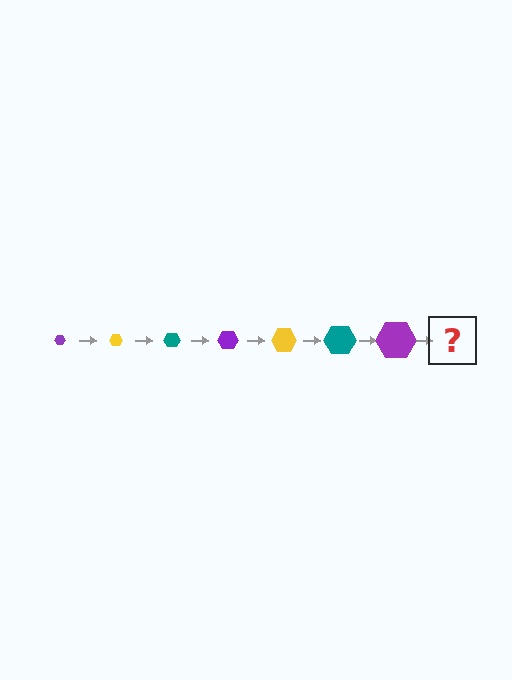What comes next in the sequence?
The next element should be a yellow hexagon, larger than the previous one.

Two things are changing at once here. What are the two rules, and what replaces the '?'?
The two rules are that the hexagon grows larger each step and the color cycles through purple, yellow, and teal. The '?' should be a yellow hexagon, larger than the previous one.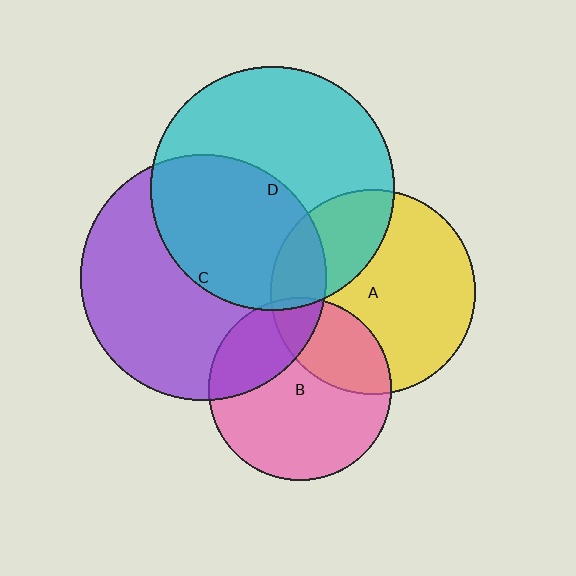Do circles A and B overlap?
Yes.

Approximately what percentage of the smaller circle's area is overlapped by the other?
Approximately 30%.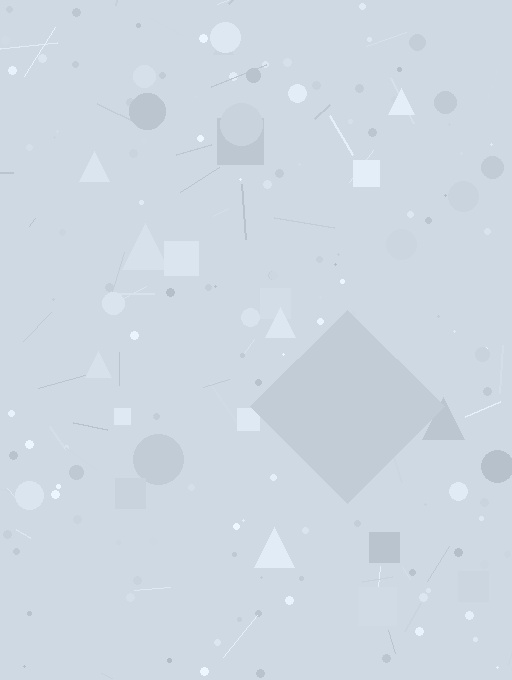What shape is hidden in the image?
A diamond is hidden in the image.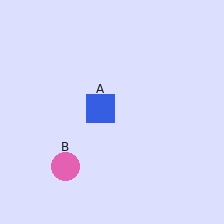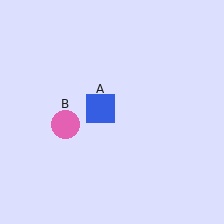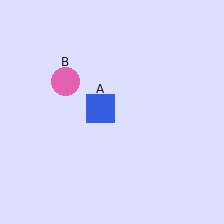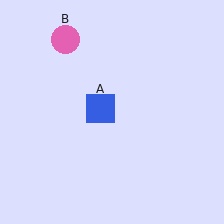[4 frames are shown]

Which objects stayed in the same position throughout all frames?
Blue square (object A) remained stationary.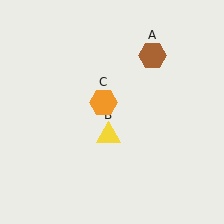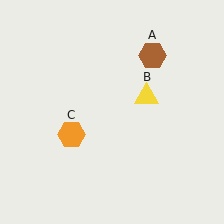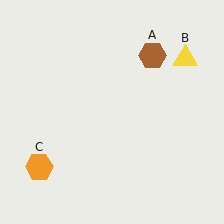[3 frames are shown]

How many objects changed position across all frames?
2 objects changed position: yellow triangle (object B), orange hexagon (object C).